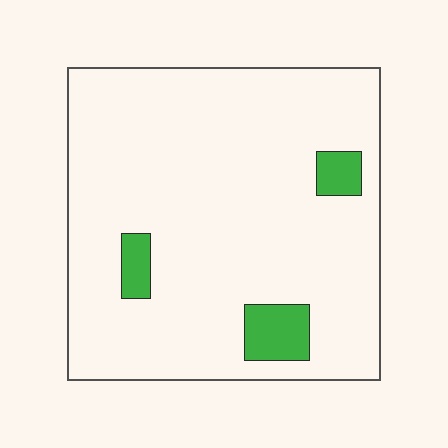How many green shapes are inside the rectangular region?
3.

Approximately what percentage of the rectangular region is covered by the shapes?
Approximately 10%.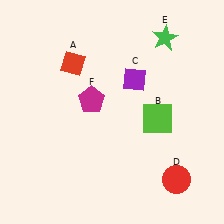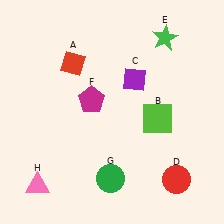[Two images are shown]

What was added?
A green circle (G), a pink triangle (H) were added in Image 2.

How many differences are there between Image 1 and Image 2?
There are 2 differences between the two images.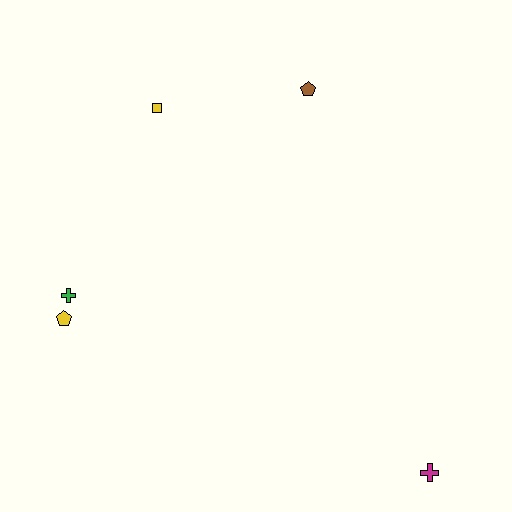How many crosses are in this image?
There are 2 crosses.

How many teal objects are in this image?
There are no teal objects.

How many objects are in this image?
There are 5 objects.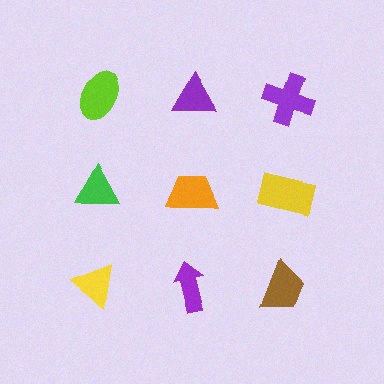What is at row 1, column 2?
A purple triangle.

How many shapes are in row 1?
3 shapes.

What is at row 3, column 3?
A brown trapezoid.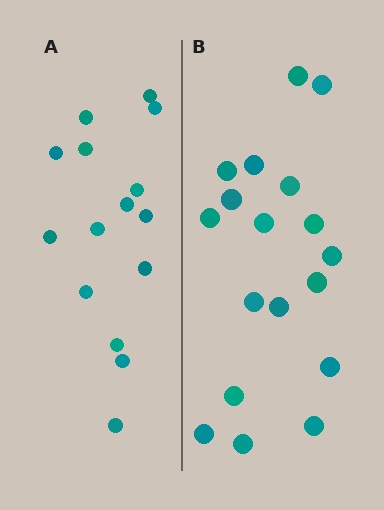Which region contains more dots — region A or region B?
Region B (the right region) has more dots.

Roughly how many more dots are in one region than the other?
Region B has just a few more — roughly 2 or 3 more dots than region A.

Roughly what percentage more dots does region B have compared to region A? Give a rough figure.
About 20% more.